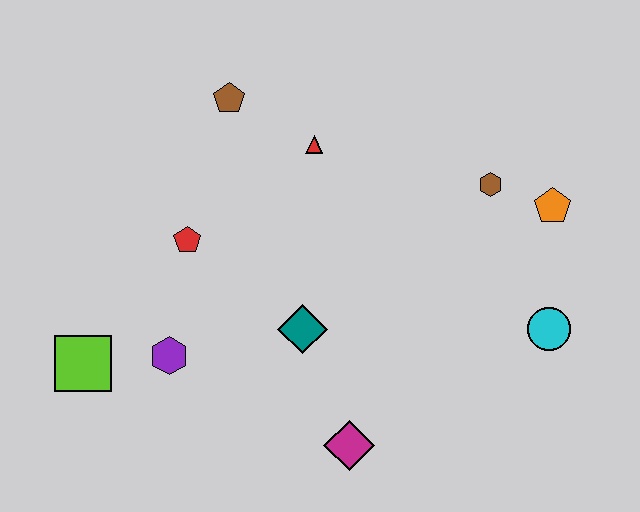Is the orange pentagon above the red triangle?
No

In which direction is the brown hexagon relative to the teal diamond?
The brown hexagon is to the right of the teal diamond.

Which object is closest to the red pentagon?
The purple hexagon is closest to the red pentagon.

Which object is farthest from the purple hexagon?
The orange pentagon is farthest from the purple hexagon.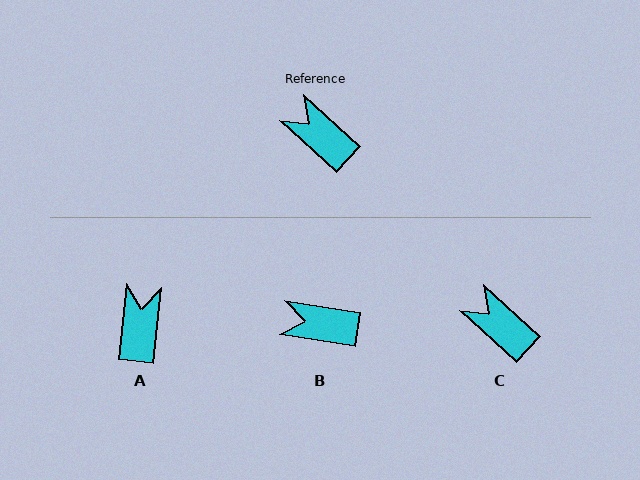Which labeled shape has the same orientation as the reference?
C.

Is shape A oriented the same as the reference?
No, it is off by about 54 degrees.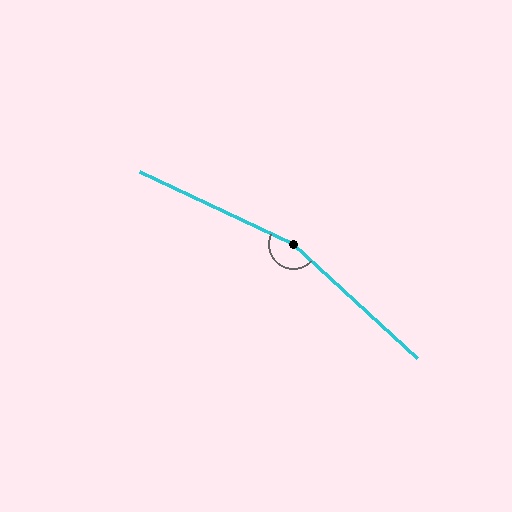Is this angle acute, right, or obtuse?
It is obtuse.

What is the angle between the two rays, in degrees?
Approximately 163 degrees.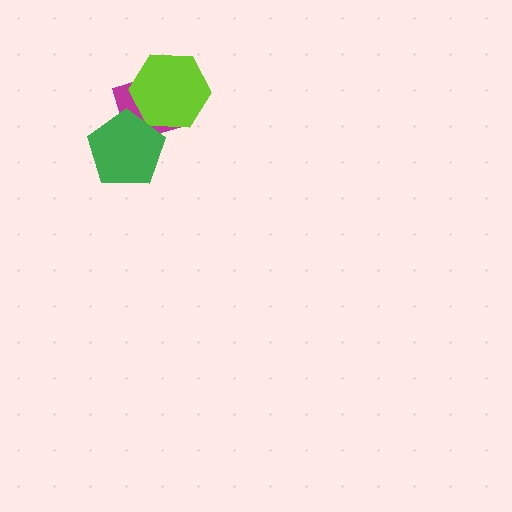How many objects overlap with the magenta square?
2 objects overlap with the magenta square.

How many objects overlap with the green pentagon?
2 objects overlap with the green pentagon.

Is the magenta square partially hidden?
Yes, it is partially covered by another shape.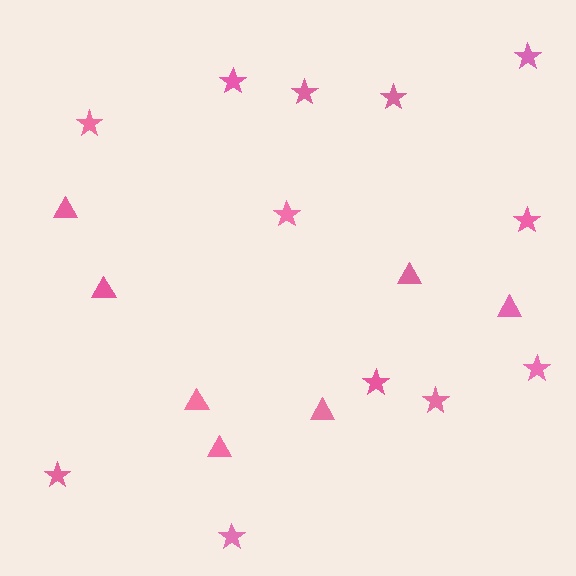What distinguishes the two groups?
There are 2 groups: one group of triangles (7) and one group of stars (12).